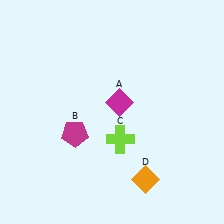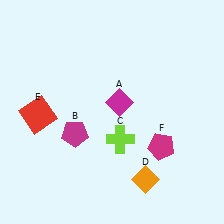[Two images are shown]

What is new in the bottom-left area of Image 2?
A red square (E) was added in the bottom-left area of Image 2.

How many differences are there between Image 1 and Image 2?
There are 2 differences between the two images.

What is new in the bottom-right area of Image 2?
A magenta pentagon (F) was added in the bottom-right area of Image 2.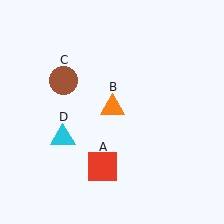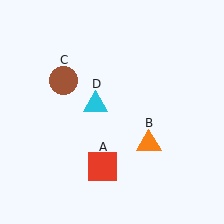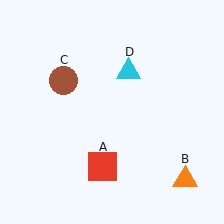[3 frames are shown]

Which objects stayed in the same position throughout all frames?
Red square (object A) and brown circle (object C) remained stationary.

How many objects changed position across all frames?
2 objects changed position: orange triangle (object B), cyan triangle (object D).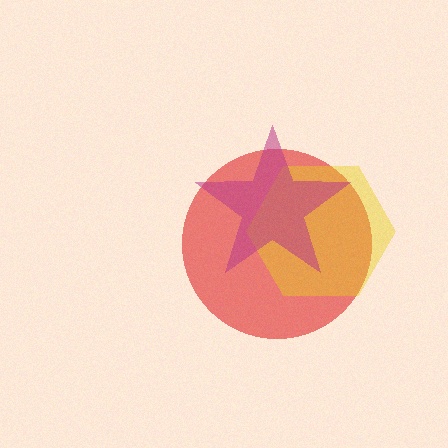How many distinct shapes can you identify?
There are 3 distinct shapes: a red circle, a yellow hexagon, a magenta star.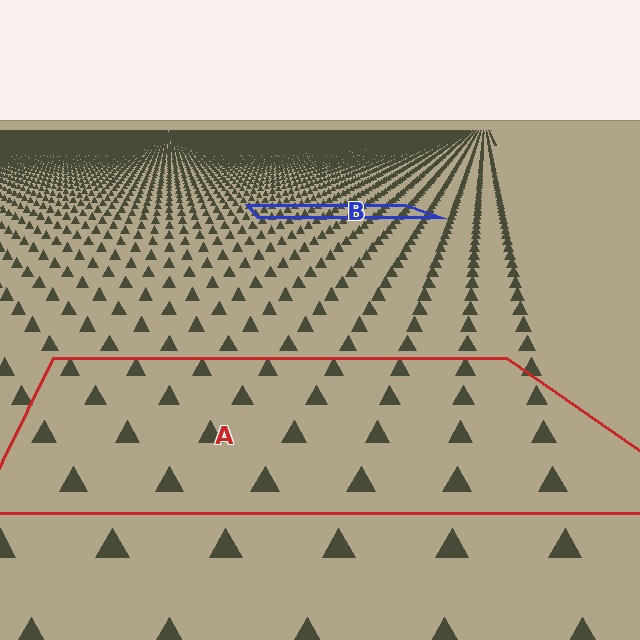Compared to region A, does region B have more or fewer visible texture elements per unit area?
Region B has more texture elements per unit area — they are packed more densely because it is farther away.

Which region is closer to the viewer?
Region A is closer. The texture elements there are larger and more spread out.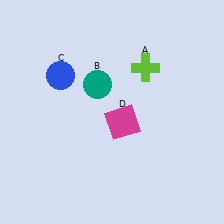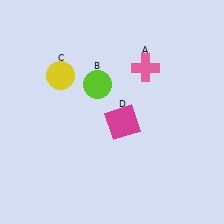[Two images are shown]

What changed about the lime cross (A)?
In Image 1, A is lime. In Image 2, it changed to pink.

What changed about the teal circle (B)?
In Image 1, B is teal. In Image 2, it changed to lime.